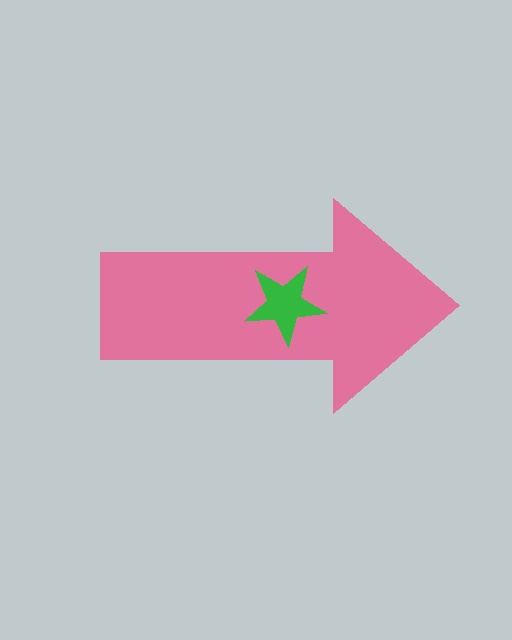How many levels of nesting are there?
2.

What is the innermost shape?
The green star.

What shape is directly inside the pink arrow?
The green star.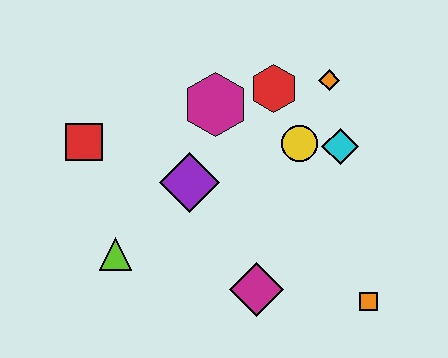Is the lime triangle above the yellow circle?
No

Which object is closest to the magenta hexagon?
The red hexagon is closest to the magenta hexagon.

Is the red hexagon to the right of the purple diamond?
Yes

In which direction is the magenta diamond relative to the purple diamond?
The magenta diamond is below the purple diamond.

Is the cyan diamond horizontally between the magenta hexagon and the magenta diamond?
No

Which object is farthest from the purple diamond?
The orange square is farthest from the purple diamond.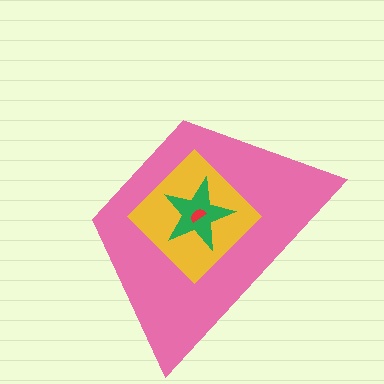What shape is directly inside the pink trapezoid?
The yellow diamond.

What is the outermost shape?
The pink trapezoid.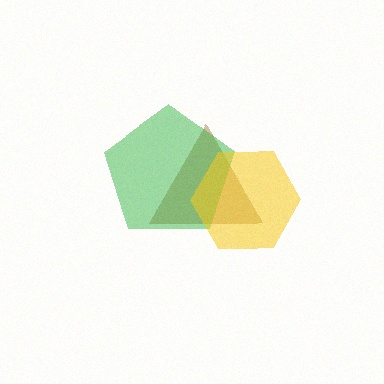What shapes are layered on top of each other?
The layered shapes are: a brown triangle, a green pentagon, a yellow hexagon.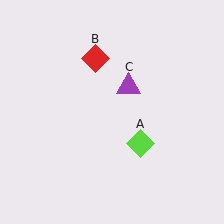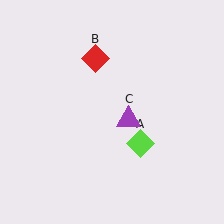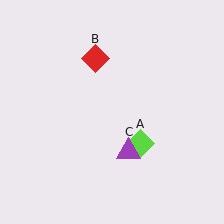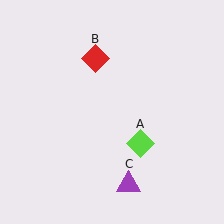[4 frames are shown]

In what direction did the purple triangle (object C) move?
The purple triangle (object C) moved down.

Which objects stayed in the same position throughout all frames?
Lime diamond (object A) and red diamond (object B) remained stationary.